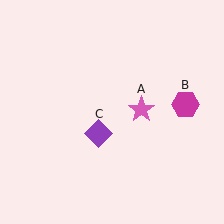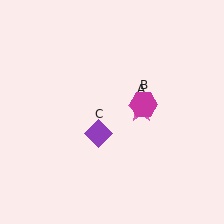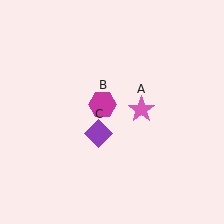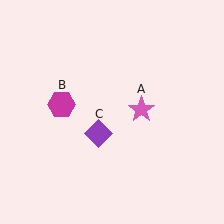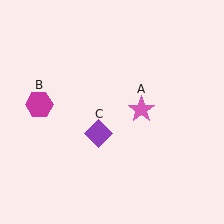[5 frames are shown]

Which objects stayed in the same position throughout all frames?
Pink star (object A) and purple diamond (object C) remained stationary.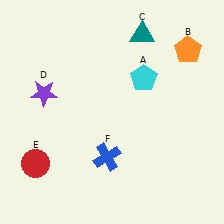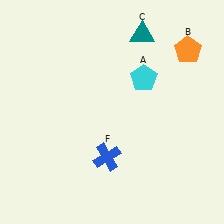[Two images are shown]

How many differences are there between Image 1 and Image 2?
There are 2 differences between the two images.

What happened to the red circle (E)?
The red circle (E) was removed in Image 2. It was in the bottom-left area of Image 1.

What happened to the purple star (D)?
The purple star (D) was removed in Image 2. It was in the top-left area of Image 1.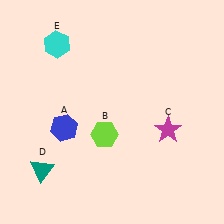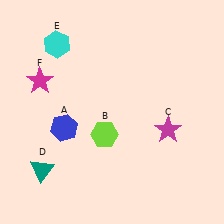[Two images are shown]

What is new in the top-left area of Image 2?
A magenta star (F) was added in the top-left area of Image 2.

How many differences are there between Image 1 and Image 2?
There is 1 difference between the two images.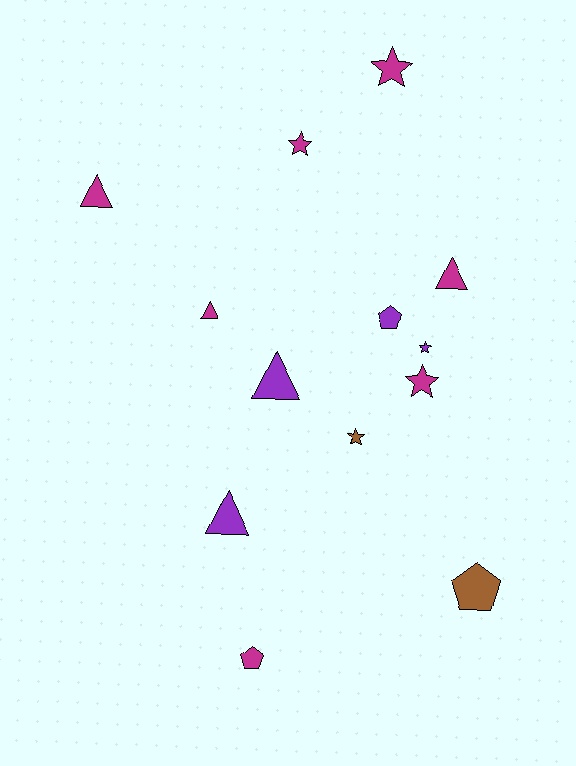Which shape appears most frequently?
Star, with 5 objects.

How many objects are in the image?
There are 13 objects.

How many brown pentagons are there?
There is 1 brown pentagon.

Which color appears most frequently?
Magenta, with 7 objects.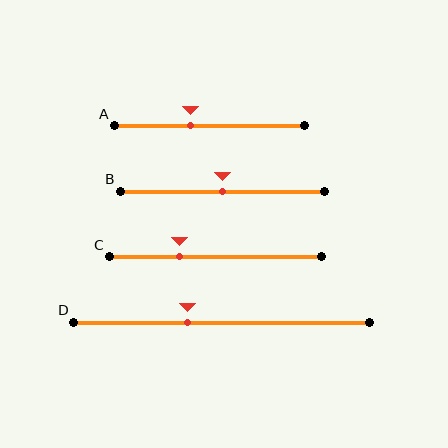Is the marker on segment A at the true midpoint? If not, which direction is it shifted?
No, the marker on segment A is shifted to the left by about 10% of the segment length.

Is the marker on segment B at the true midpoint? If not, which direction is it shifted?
Yes, the marker on segment B is at the true midpoint.